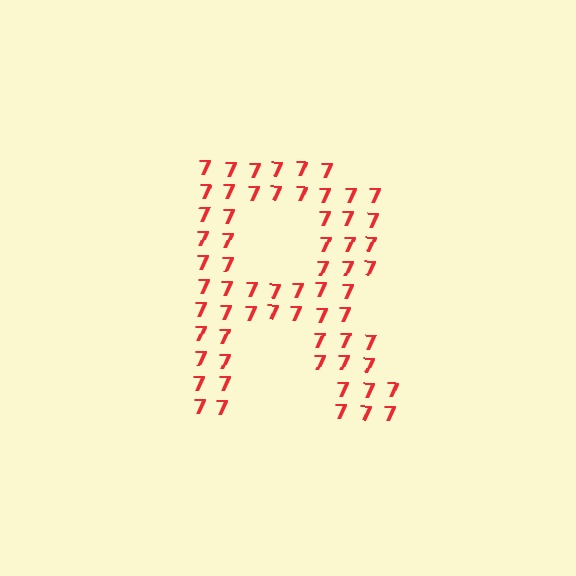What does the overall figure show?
The overall figure shows the letter R.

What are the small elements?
The small elements are digit 7's.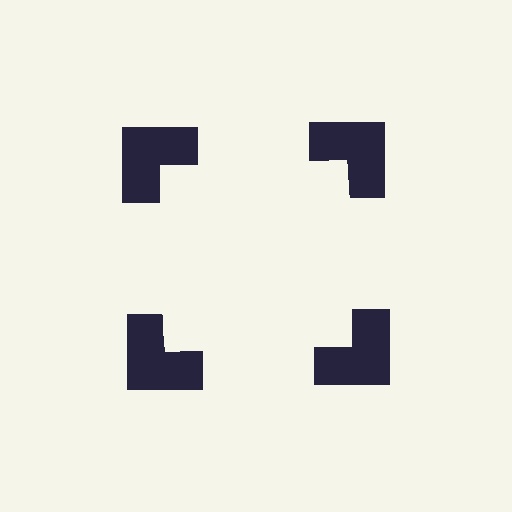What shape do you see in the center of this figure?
An illusory square — its edges are inferred from the aligned wedge cuts in the notched squares, not physically drawn.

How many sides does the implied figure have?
4 sides.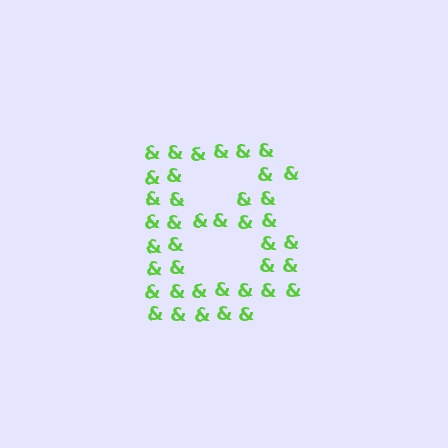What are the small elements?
The small elements are ampersands.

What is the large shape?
The large shape is the letter B.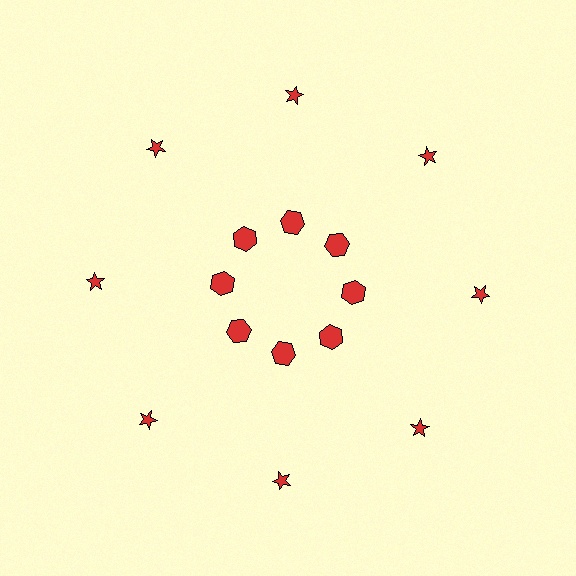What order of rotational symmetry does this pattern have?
This pattern has 8-fold rotational symmetry.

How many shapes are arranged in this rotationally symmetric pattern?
There are 16 shapes, arranged in 8 groups of 2.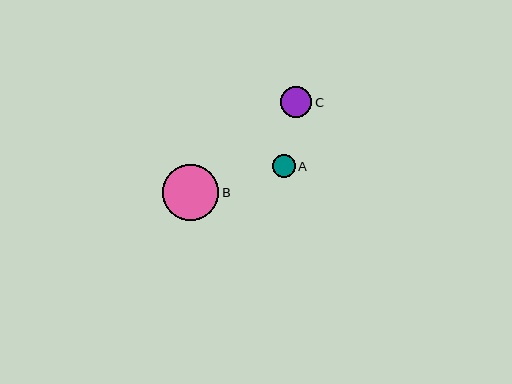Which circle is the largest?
Circle B is the largest with a size of approximately 56 pixels.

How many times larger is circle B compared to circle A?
Circle B is approximately 2.4 times the size of circle A.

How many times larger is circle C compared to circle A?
Circle C is approximately 1.4 times the size of circle A.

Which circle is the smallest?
Circle A is the smallest with a size of approximately 23 pixels.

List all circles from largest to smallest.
From largest to smallest: B, C, A.